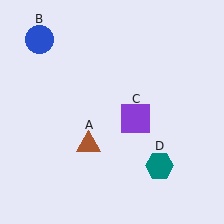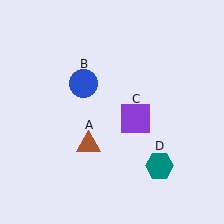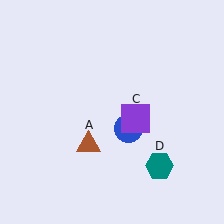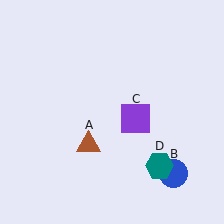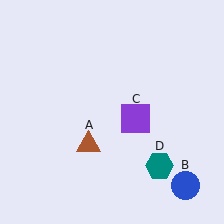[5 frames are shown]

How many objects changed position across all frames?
1 object changed position: blue circle (object B).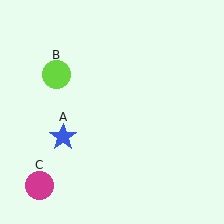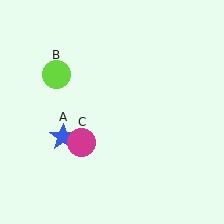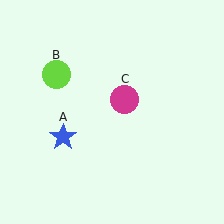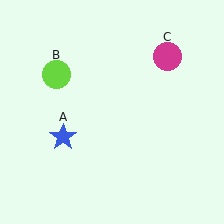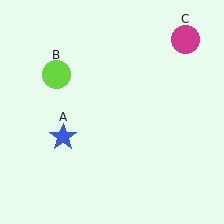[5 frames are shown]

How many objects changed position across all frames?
1 object changed position: magenta circle (object C).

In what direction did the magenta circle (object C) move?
The magenta circle (object C) moved up and to the right.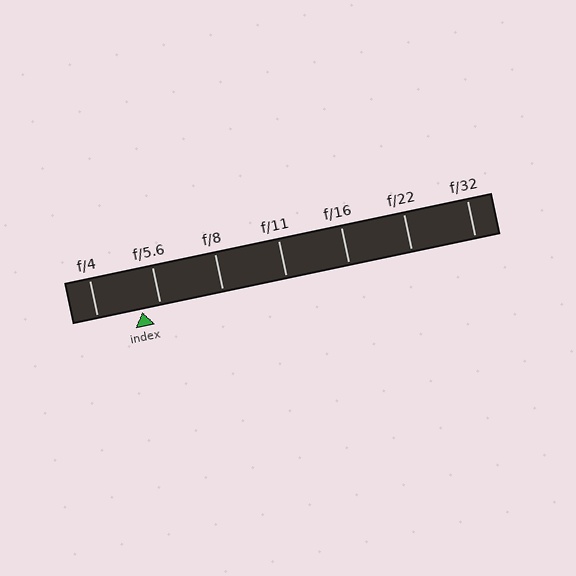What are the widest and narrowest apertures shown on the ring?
The widest aperture shown is f/4 and the narrowest is f/32.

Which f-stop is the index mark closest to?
The index mark is closest to f/5.6.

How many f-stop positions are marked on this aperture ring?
There are 7 f-stop positions marked.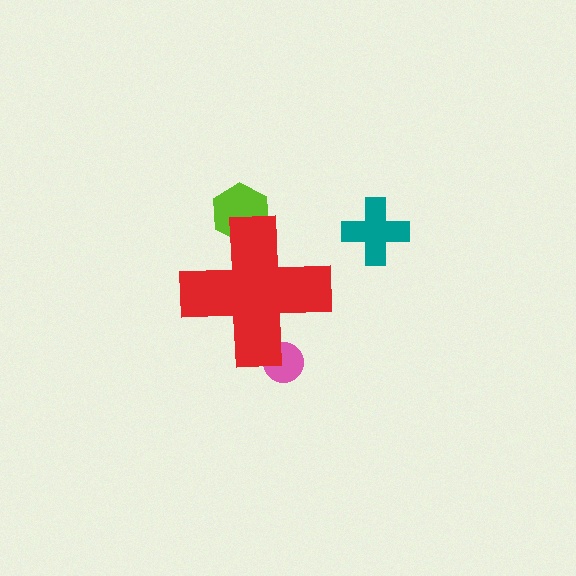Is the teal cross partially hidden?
No, the teal cross is fully visible.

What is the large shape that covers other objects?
A red cross.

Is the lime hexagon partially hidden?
Yes, the lime hexagon is partially hidden behind the red cross.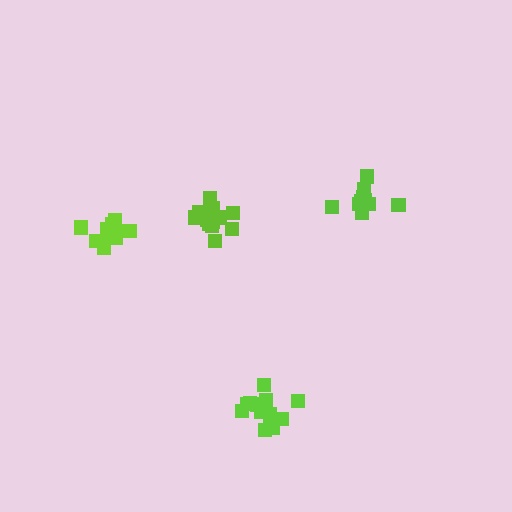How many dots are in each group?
Group 1: 14 dots, Group 2: 13 dots, Group 3: 10 dots, Group 4: 13 dots (50 total).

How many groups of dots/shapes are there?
There are 4 groups.